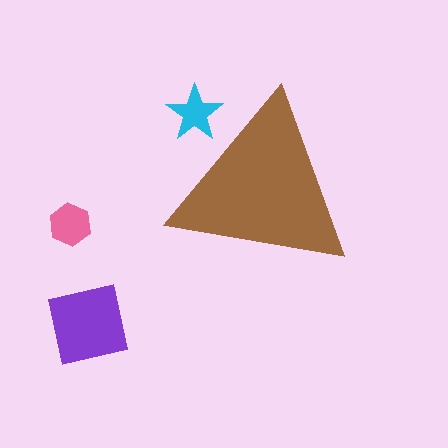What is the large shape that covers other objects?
A brown triangle.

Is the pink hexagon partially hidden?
No, the pink hexagon is fully visible.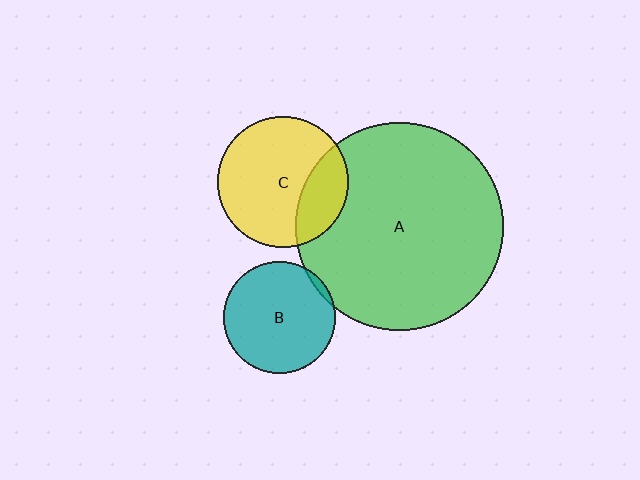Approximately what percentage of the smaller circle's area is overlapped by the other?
Approximately 25%.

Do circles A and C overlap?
Yes.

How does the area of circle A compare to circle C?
Approximately 2.5 times.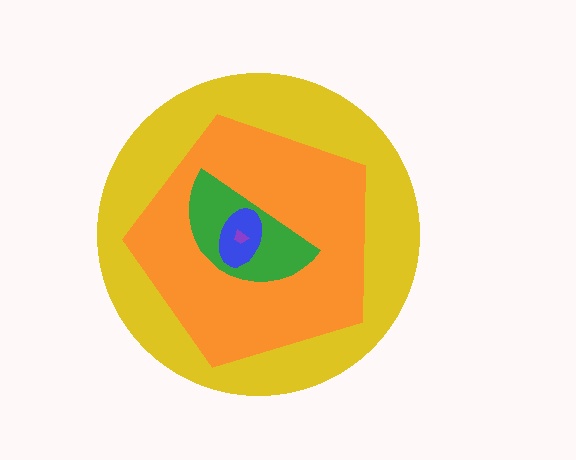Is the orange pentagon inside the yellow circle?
Yes.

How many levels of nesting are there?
5.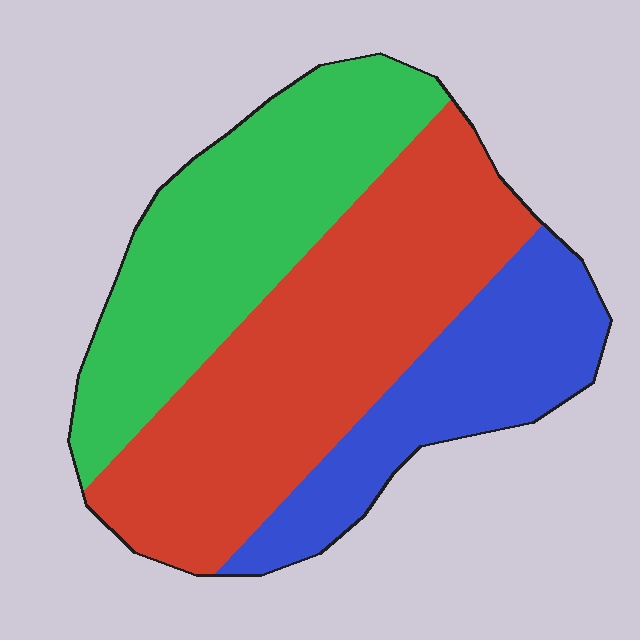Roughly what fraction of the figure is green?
Green takes up about one third (1/3) of the figure.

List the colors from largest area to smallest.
From largest to smallest: red, green, blue.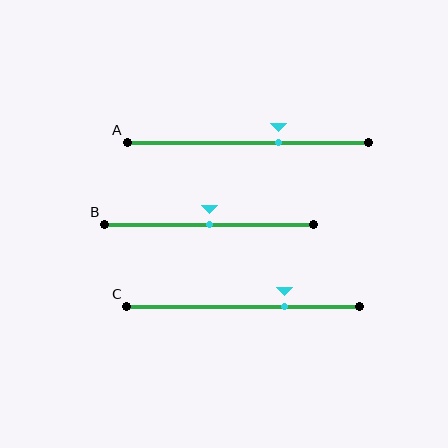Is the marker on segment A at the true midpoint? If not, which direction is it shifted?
No, the marker on segment A is shifted to the right by about 13% of the segment length.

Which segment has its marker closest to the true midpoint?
Segment B has its marker closest to the true midpoint.